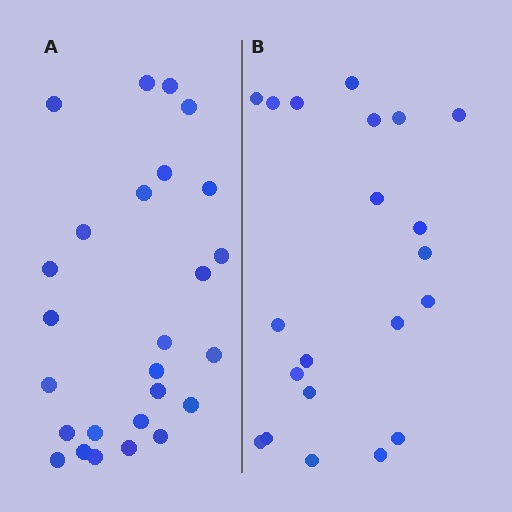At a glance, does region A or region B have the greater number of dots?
Region A (the left region) has more dots.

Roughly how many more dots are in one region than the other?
Region A has about 5 more dots than region B.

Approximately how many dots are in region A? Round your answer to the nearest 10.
About 30 dots. (The exact count is 26, which rounds to 30.)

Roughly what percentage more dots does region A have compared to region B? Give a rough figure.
About 25% more.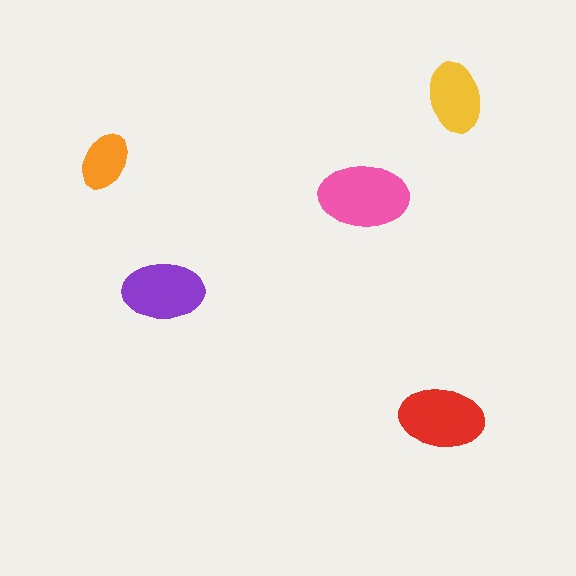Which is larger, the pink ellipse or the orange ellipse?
The pink one.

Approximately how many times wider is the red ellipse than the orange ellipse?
About 1.5 times wider.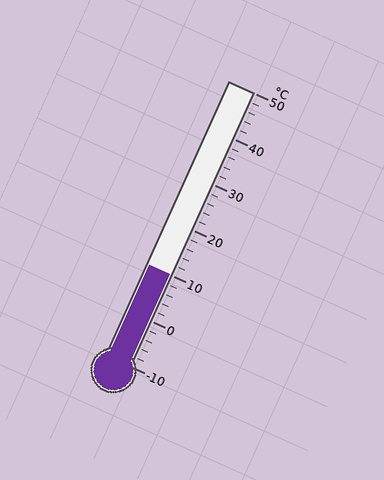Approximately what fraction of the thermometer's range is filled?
The thermometer is filled to approximately 35% of its range.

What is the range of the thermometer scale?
The thermometer scale ranges from -10°C to 50°C.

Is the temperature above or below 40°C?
The temperature is below 40°C.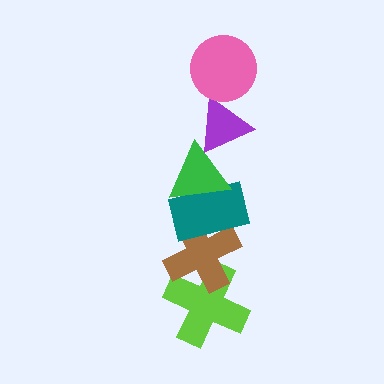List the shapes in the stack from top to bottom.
From top to bottom: the pink circle, the purple triangle, the green triangle, the teal rectangle, the brown cross, the lime cross.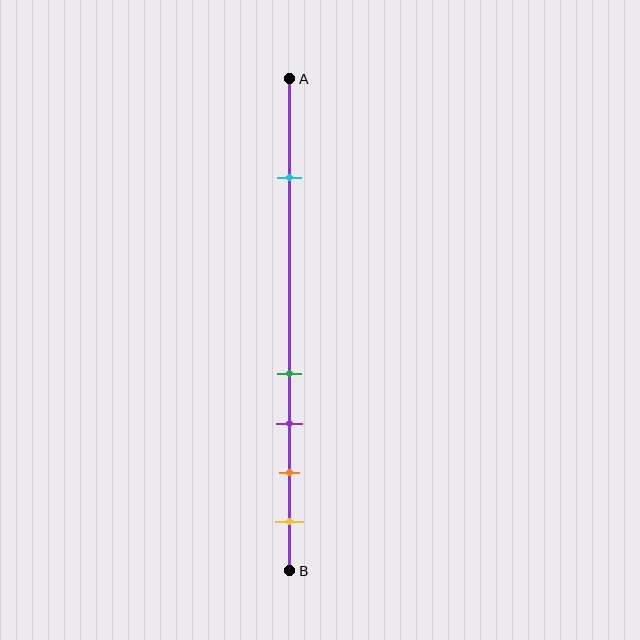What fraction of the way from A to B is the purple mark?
The purple mark is approximately 70% (0.7) of the way from A to B.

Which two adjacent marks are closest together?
The green and purple marks are the closest adjacent pair.